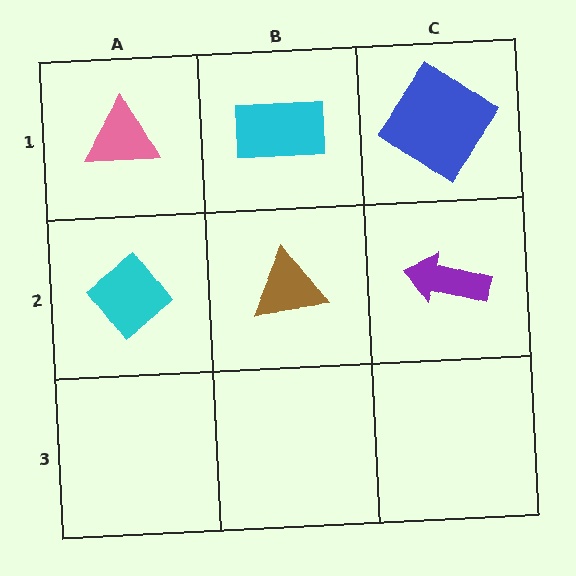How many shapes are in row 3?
0 shapes.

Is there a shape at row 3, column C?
No, that cell is empty.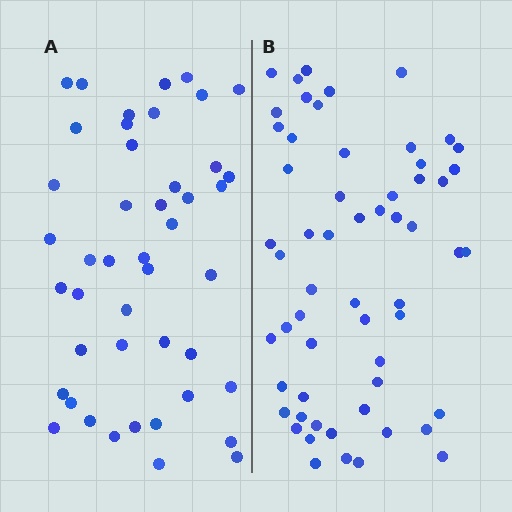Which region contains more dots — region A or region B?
Region B (the right region) has more dots.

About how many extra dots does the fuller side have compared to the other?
Region B has approximately 15 more dots than region A.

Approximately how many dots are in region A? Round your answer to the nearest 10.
About 40 dots. (The exact count is 45, which rounds to 40.)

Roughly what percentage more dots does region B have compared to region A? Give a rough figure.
About 30% more.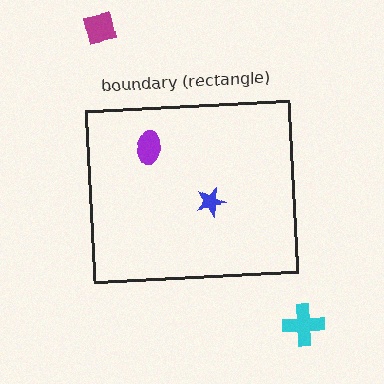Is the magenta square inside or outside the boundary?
Outside.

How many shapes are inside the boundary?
2 inside, 2 outside.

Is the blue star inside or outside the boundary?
Inside.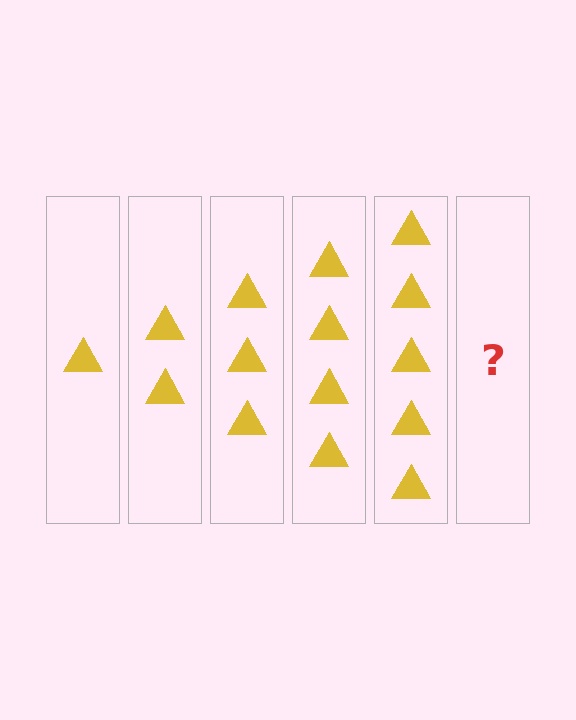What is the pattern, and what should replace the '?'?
The pattern is that each step adds one more triangle. The '?' should be 6 triangles.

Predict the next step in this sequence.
The next step is 6 triangles.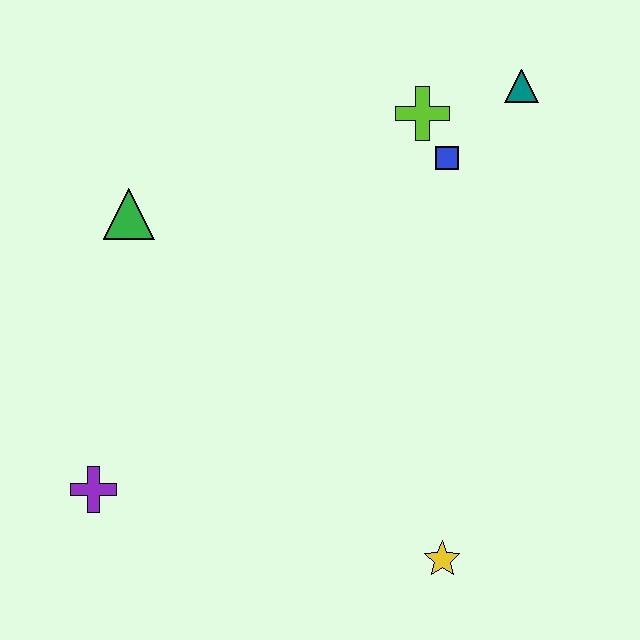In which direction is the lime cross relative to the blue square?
The lime cross is above the blue square.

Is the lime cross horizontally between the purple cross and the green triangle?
No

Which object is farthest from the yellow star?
The teal triangle is farthest from the yellow star.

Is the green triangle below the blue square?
Yes